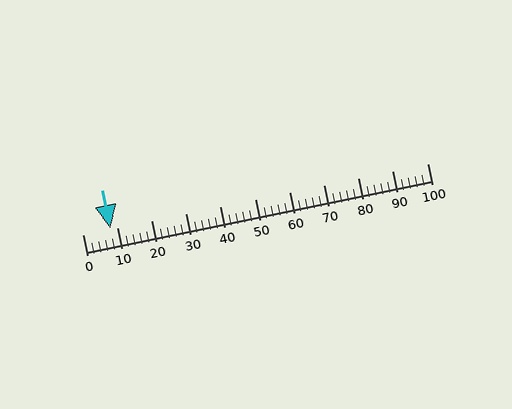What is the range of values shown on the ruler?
The ruler shows values from 0 to 100.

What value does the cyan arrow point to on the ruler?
The cyan arrow points to approximately 8.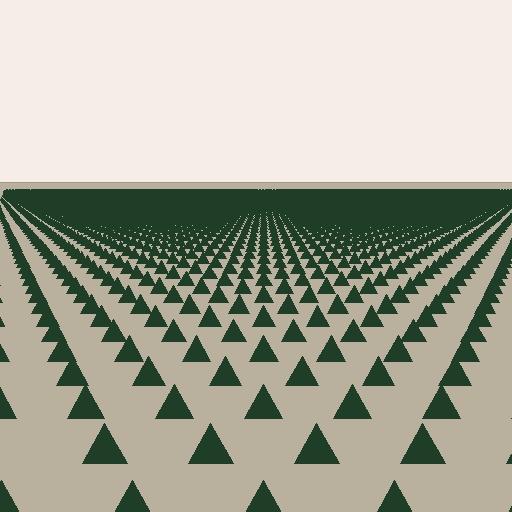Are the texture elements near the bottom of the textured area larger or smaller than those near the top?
Larger. Near the bottom, elements are closer to the viewer and appear at a bigger on-screen size.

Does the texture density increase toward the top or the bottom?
Density increases toward the top.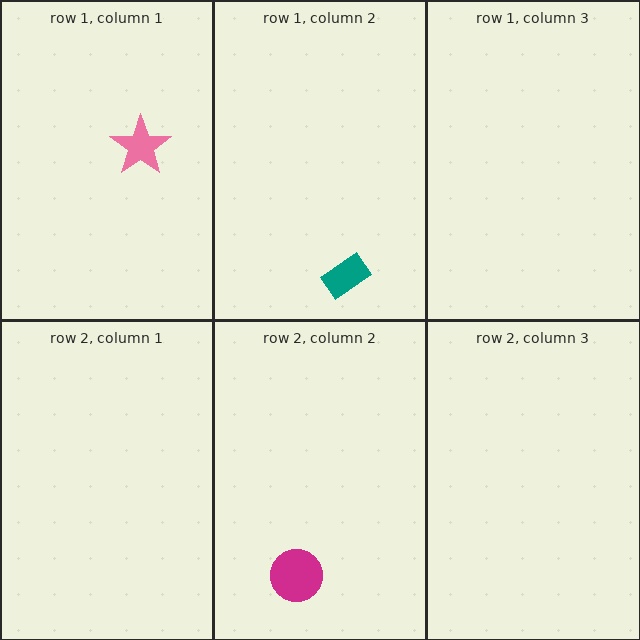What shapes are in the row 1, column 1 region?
The pink star.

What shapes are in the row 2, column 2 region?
The magenta circle.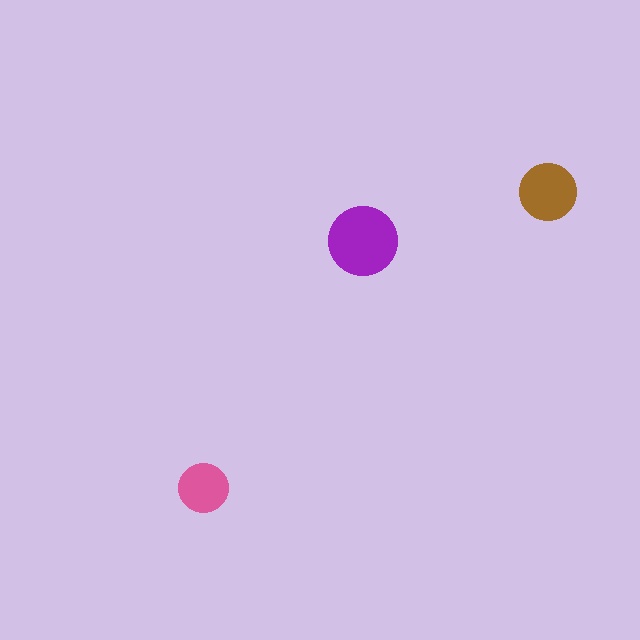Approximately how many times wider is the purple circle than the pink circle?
About 1.5 times wider.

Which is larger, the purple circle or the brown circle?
The purple one.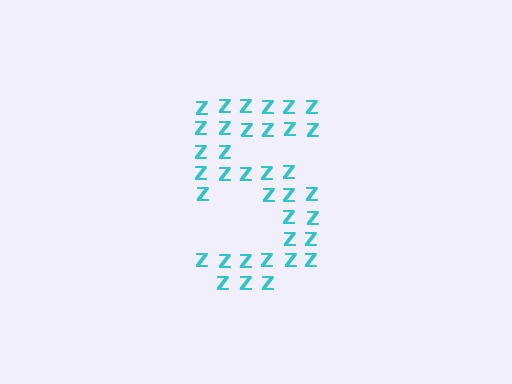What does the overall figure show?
The overall figure shows the digit 5.